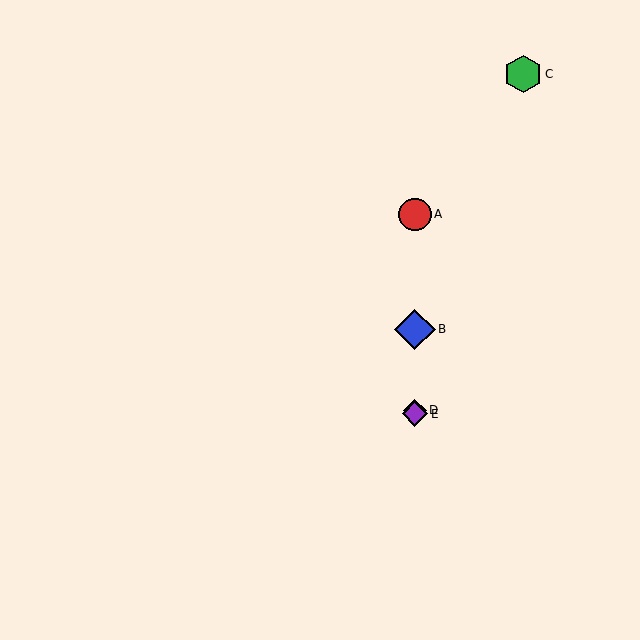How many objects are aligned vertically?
4 objects (A, B, D, E) are aligned vertically.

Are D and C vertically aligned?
No, D is at x≈415 and C is at x≈523.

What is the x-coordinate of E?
Object E is at x≈415.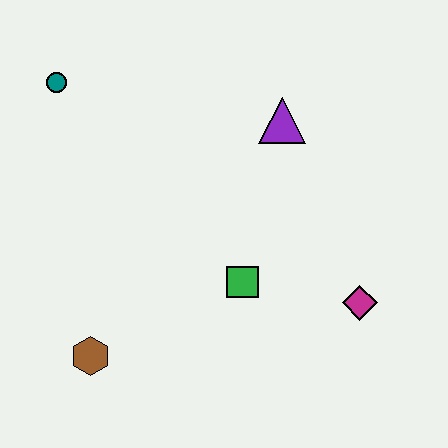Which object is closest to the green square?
The magenta diamond is closest to the green square.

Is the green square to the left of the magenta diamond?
Yes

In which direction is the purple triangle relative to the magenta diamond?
The purple triangle is above the magenta diamond.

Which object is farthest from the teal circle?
The magenta diamond is farthest from the teal circle.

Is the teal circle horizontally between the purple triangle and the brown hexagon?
No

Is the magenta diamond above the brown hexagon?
Yes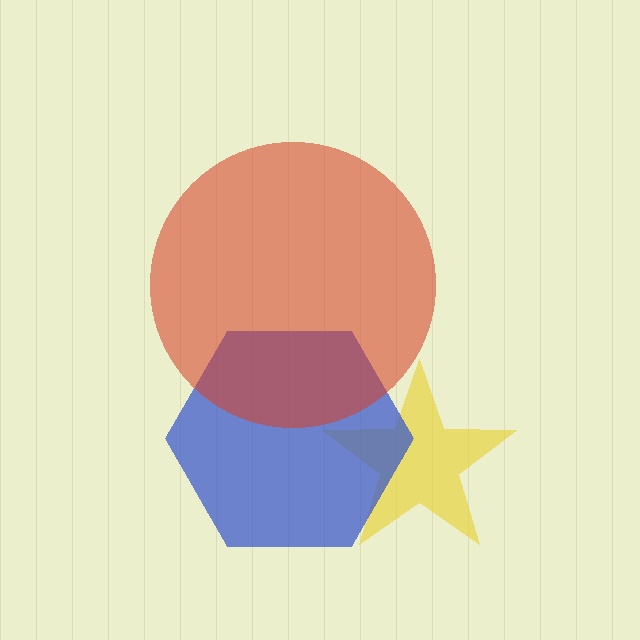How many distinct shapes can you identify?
There are 3 distinct shapes: a yellow star, a blue hexagon, a red circle.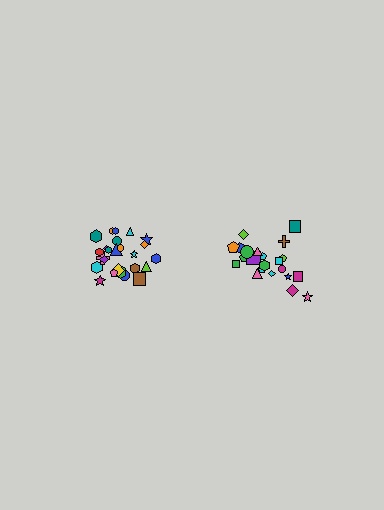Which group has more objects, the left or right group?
The left group.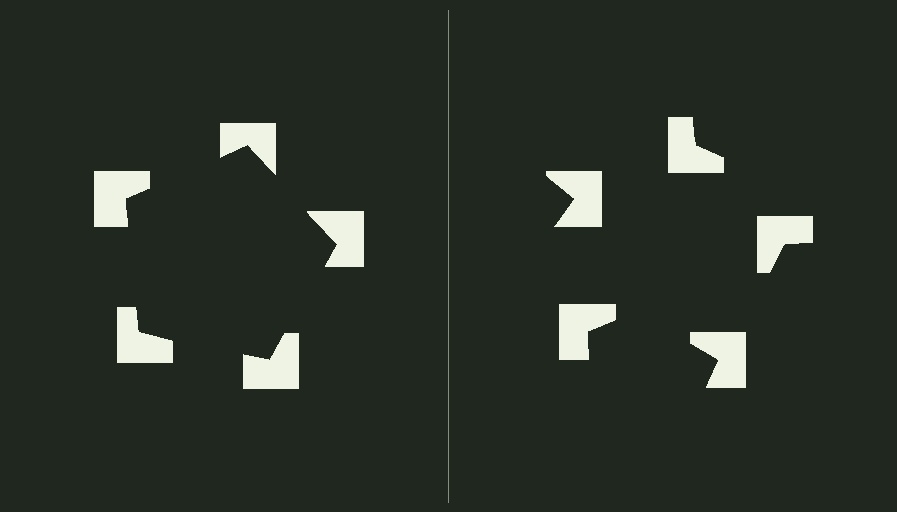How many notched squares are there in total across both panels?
10 — 5 on each side.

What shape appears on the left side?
An illusory pentagon.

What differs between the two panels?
The notched squares are positioned identically on both sides; only the wedge orientations differ. On the left they align to a pentagon; on the right they are misaligned.